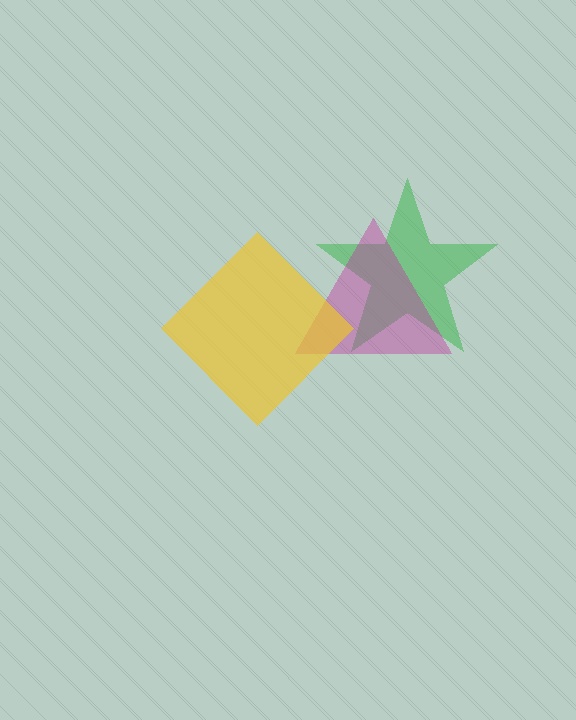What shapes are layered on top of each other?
The layered shapes are: a green star, a magenta triangle, a yellow diamond.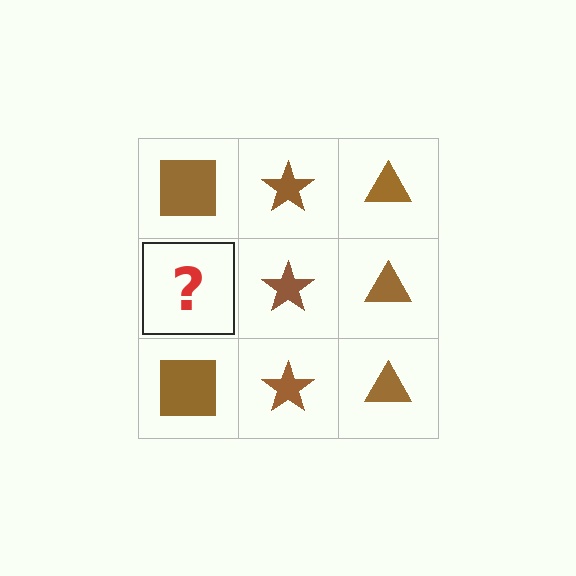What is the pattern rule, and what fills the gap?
The rule is that each column has a consistent shape. The gap should be filled with a brown square.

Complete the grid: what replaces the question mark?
The question mark should be replaced with a brown square.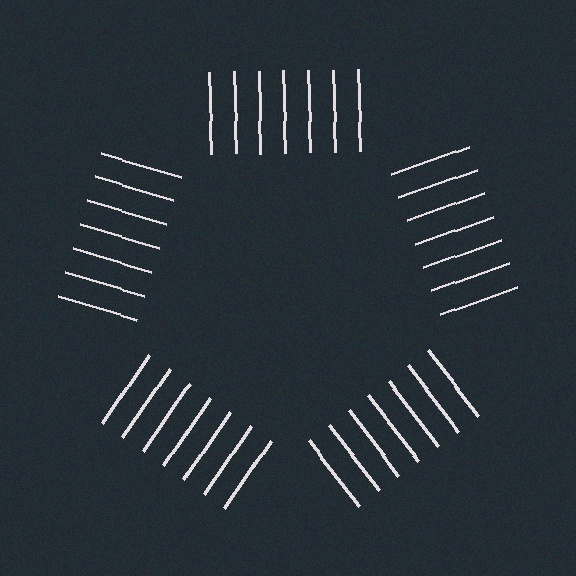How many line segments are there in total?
35 — 7 along each of the 5 edges.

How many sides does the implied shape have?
5 sides — the line-ends trace a pentagon.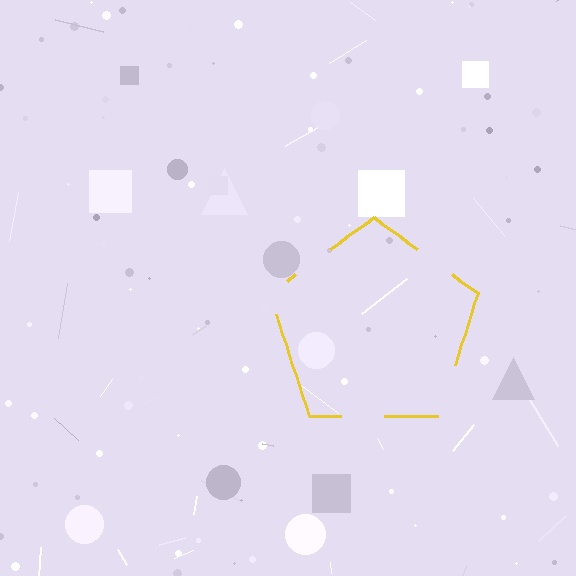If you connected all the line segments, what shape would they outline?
They would outline a pentagon.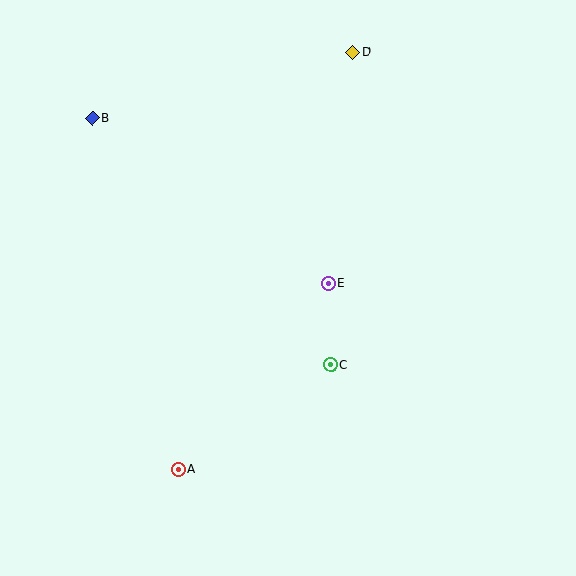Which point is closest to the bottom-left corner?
Point A is closest to the bottom-left corner.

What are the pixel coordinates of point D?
Point D is at (353, 52).